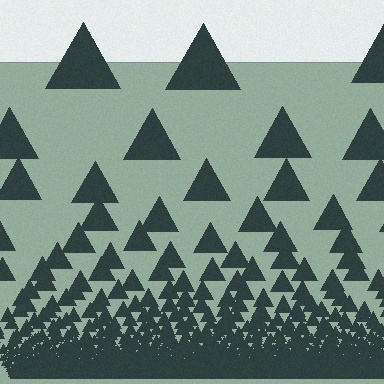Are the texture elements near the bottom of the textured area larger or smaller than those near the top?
Smaller. The gradient is inverted — elements near the bottom are smaller and denser.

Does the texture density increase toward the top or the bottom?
Density increases toward the bottom.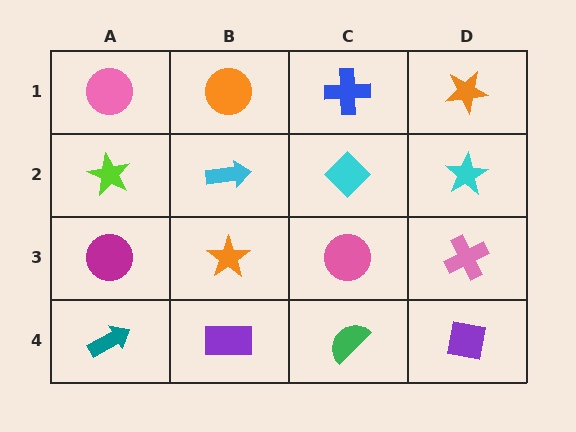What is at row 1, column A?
A pink circle.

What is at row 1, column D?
An orange star.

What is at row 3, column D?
A pink cross.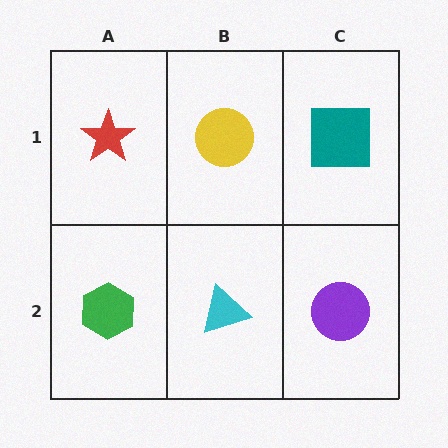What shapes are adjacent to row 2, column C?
A teal square (row 1, column C), a cyan triangle (row 2, column B).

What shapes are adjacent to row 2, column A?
A red star (row 1, column A), a cyan triangle (row 2, column B).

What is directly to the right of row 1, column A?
A yellow circle.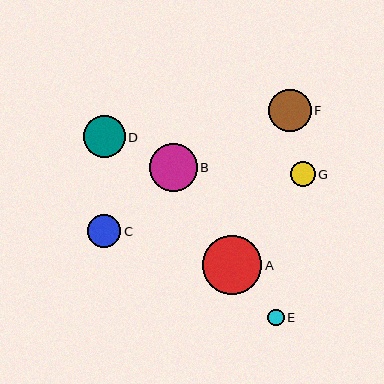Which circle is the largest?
Circle A is the largest with a size of approximately 59 pixels.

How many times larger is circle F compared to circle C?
Circle F is approximately 1.3 times the size of circle C.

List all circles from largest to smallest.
From largest to smallest: A, B, F, D, C, G, E.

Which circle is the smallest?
Circle E is the smallest with a size of approximately 16 pixels.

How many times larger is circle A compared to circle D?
Circle A is approximately 1.4 times the size of circle D.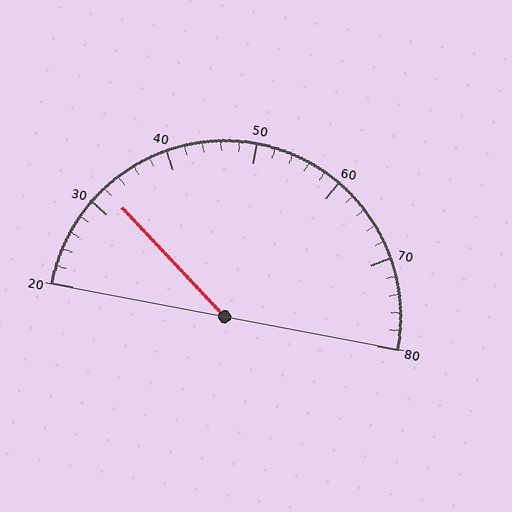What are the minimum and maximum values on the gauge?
The gauge ranges from 20 to 80.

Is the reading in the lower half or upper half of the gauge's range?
The reading is in the lower half of the range (20 to 80).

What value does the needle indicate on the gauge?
The needle indicates approximately 32.